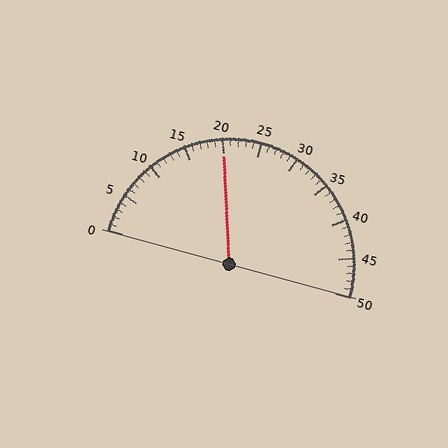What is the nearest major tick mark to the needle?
The nearest major tick mark is 20.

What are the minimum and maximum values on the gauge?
The gauge ranges from 0 to 50.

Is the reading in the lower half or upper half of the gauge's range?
The reading is in the lower half of the range (0 to 50).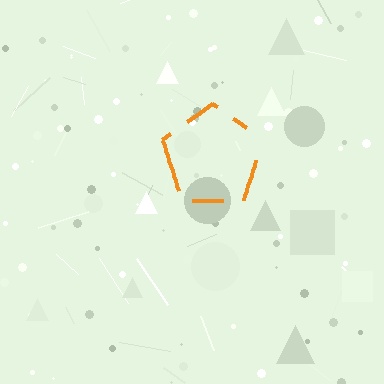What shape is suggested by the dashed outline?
The dashed outline suggests a pentagon.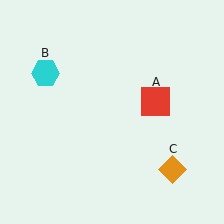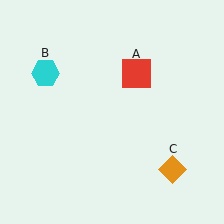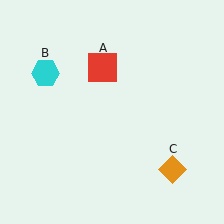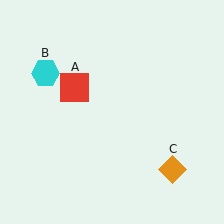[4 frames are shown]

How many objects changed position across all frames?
1 object changed position: red square (object A).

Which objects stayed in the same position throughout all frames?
Cyan hexagon (object B) and orange diamond (object C) remained stationary.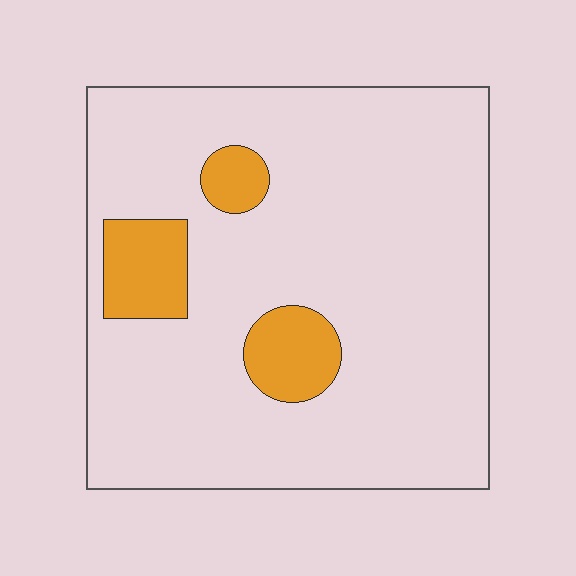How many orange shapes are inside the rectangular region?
3.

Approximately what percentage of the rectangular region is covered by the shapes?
Approximately 10%.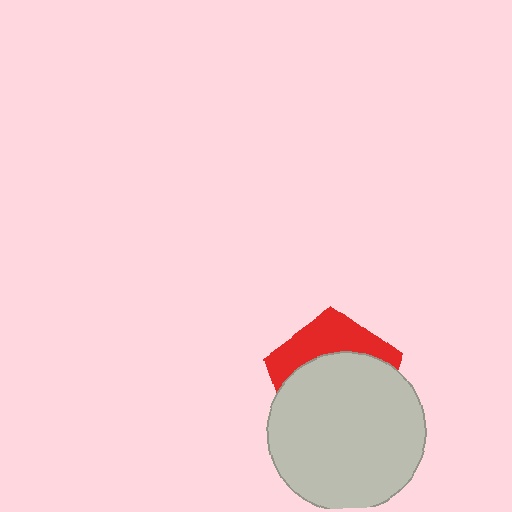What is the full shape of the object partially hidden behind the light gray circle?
The partially hidden object is a red pentagon.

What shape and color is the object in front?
The object in front is a light gray circle.